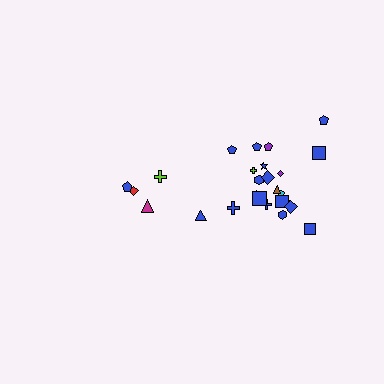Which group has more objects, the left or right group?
The right group.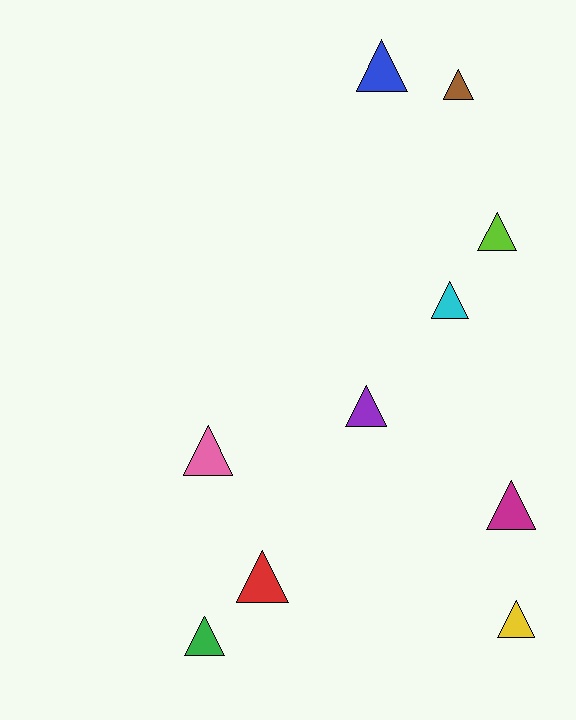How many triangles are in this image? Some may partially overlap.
There are 10 triangles.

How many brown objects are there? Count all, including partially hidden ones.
There is 1 brown object.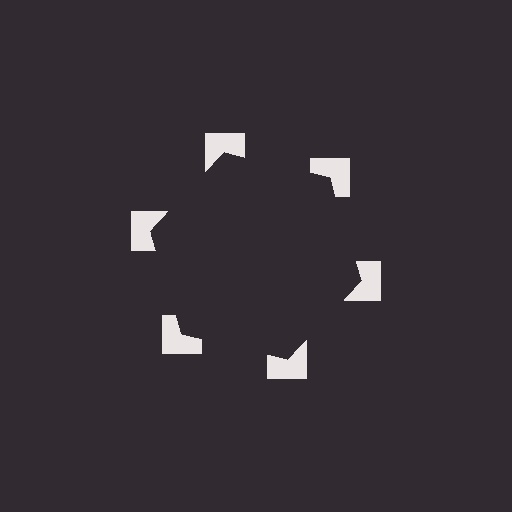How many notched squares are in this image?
There are 6 — one at each vertex of the illusory hexagon.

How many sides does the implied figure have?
6 sides.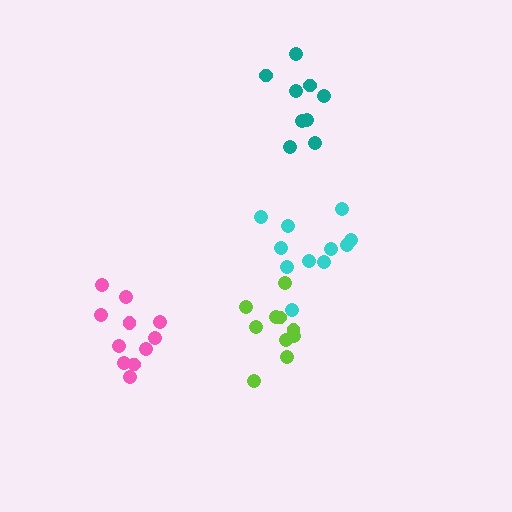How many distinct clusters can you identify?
There are 4 distinct clusters.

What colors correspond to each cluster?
The clusters are colored: cyan, pink, lime, teal.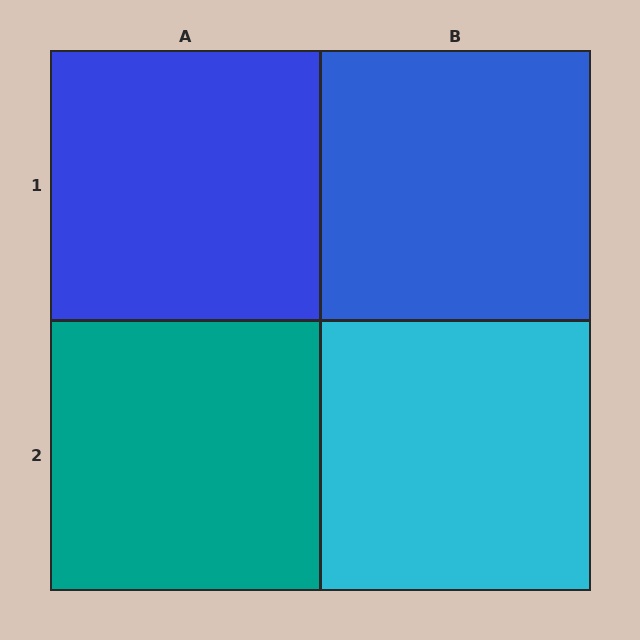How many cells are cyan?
1 cell is cyan.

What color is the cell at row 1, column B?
Blue.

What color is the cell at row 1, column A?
Blue.